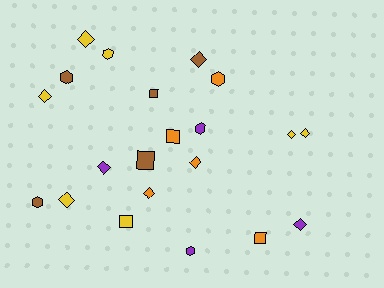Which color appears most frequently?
Yellow, with 7 objects.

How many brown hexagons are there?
There are 2 brown hexagons.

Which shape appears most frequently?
Diamond, with 10 objects.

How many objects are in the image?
There are 21 objects.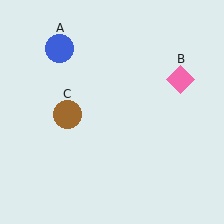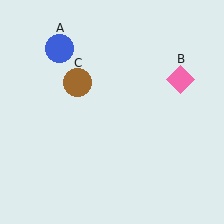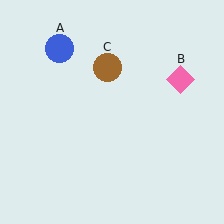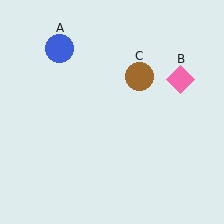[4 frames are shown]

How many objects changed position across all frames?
1 object changed position: brown circle (object C).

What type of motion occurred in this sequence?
The brown circle (object C) rotated clockwise around the center of the scene.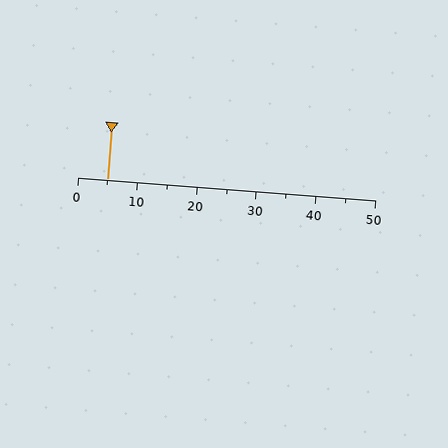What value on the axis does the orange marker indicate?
The marker indicates approximately 5.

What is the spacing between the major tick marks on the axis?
The major ticks are spaced 10 apart.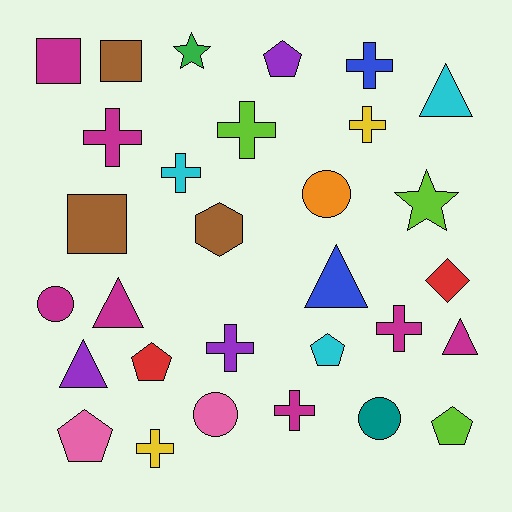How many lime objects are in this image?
There are 3 lime objects.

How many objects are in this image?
There are 30 objects.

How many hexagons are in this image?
There is 1 hexagon.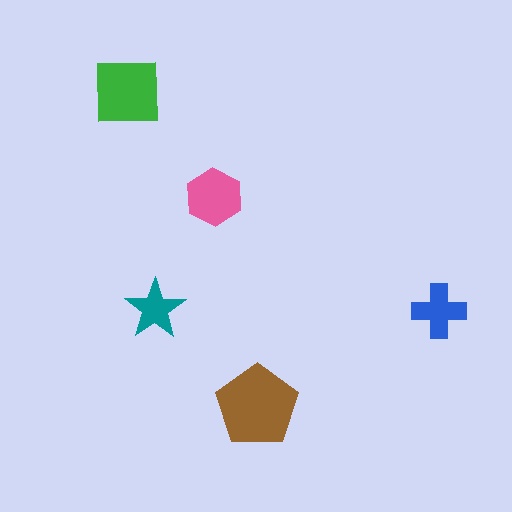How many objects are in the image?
There are 5 objects in the image.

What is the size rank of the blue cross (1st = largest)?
4th.